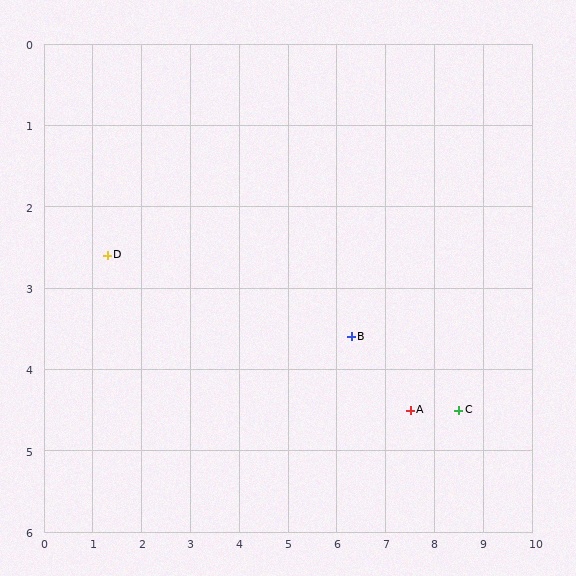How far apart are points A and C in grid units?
Points A and C are about 1.0 grid units apart.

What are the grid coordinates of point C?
Point C is at approximately (8.5, 4.5).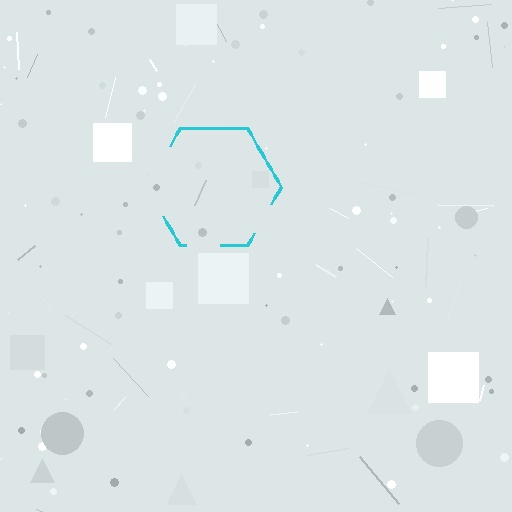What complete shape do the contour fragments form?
The contour fragments form a hexagon.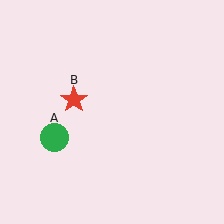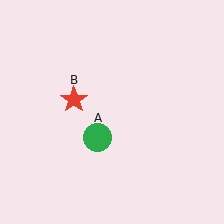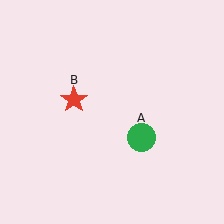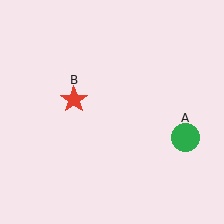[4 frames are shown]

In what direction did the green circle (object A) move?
The green circle (object A) moved right.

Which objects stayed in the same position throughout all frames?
Red star (object B) remained stationary.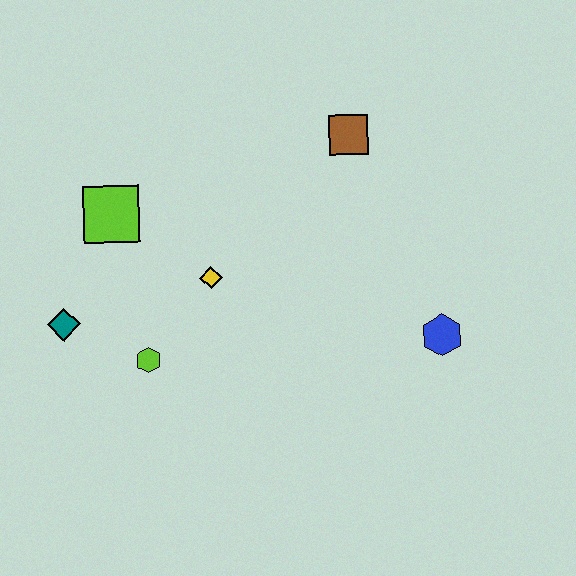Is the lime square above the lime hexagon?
Yes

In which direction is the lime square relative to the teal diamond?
The lime square is above the teal diamond.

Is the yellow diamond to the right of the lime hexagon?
Yes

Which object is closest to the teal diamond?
The lime hexagon is closest to the teal diamond.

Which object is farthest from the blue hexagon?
The teal diamond is farthest from the blue hexagon.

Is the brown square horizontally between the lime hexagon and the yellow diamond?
No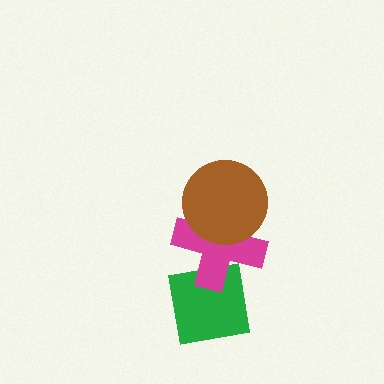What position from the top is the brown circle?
The brown circle is 1st from the top.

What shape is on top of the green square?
The magenta cross is on top of the green square.